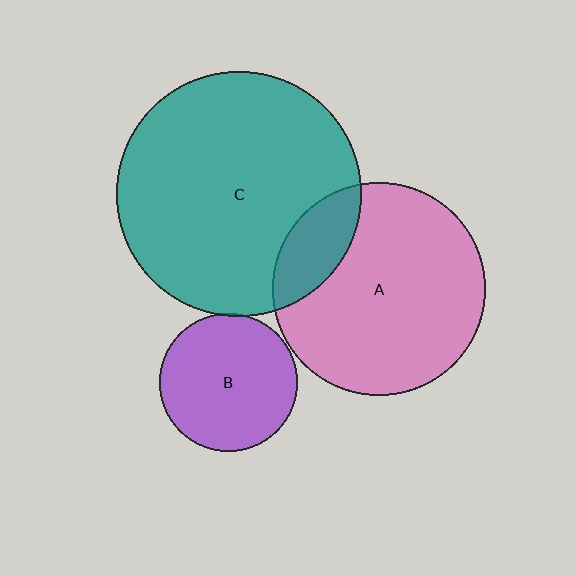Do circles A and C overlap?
Yes.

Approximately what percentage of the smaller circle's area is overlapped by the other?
Approximately 20%.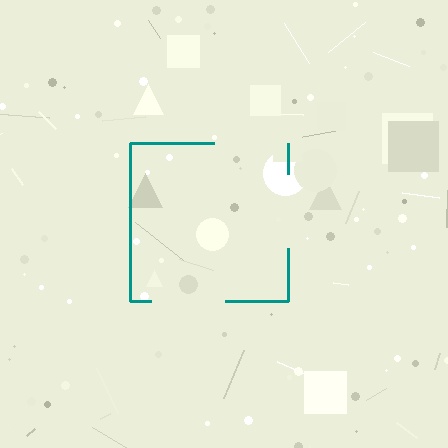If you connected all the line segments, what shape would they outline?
They would outline a square.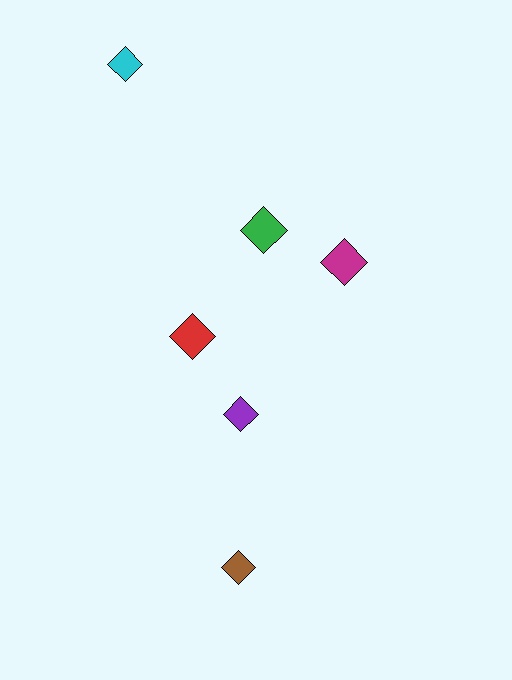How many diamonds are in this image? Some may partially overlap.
There are 6 diamonds.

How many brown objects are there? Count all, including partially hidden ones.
There is 1 brown object.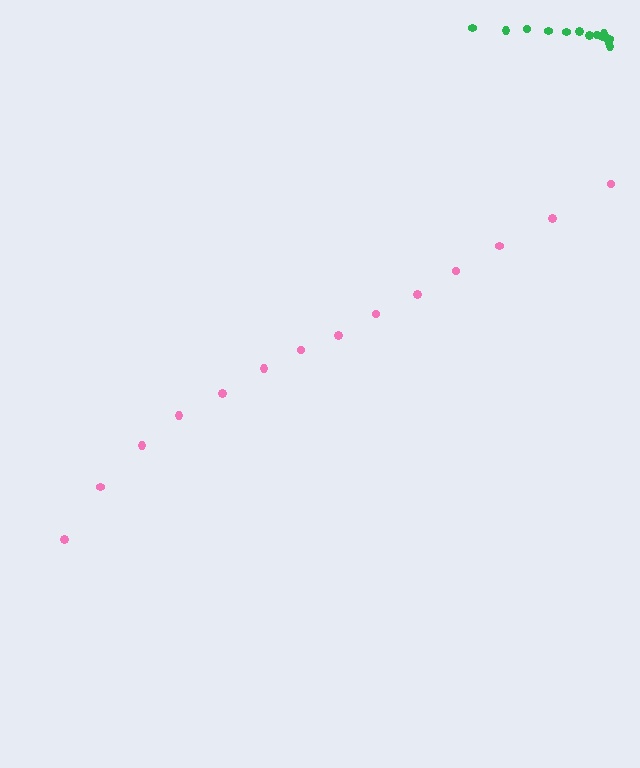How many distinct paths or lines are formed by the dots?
There are 2 distinct paths.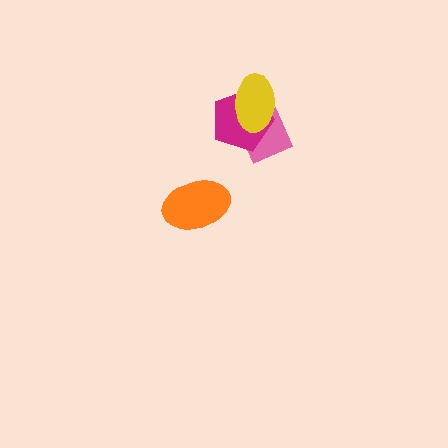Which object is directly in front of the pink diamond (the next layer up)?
The magenta pentagon is directly in front of the pink diamond.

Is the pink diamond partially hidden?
Yes, it is partially covered by another shape.